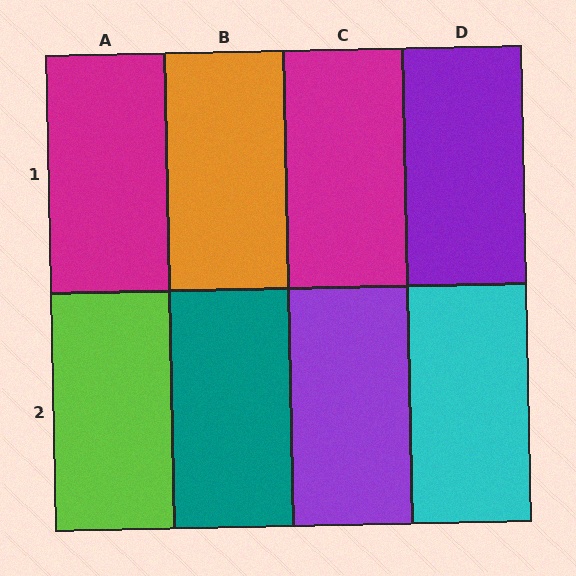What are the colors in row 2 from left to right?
Lime, teal, purple, cyan.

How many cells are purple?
2 cells are purple.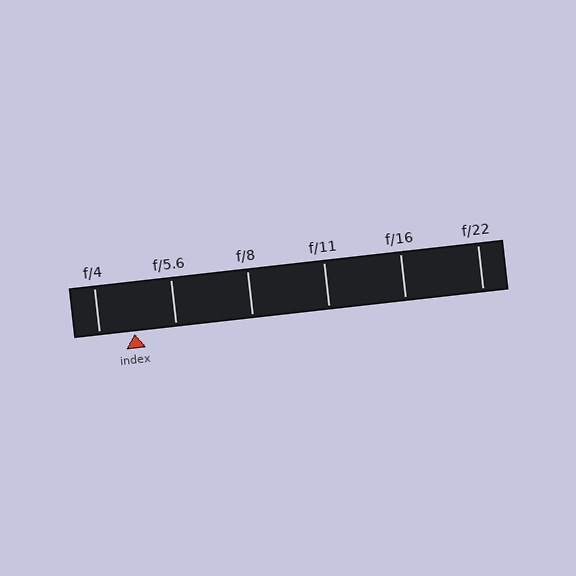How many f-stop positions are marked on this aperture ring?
There are 6 f-stop positions marked.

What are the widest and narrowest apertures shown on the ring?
The widest aperture shown is f/4 and the narrowest is f/22.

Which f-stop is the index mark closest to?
The index mark is closest to f/4.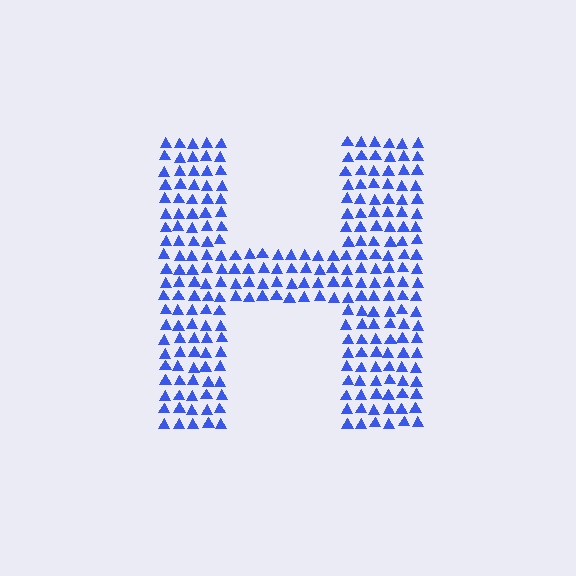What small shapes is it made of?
It is made of small triangles.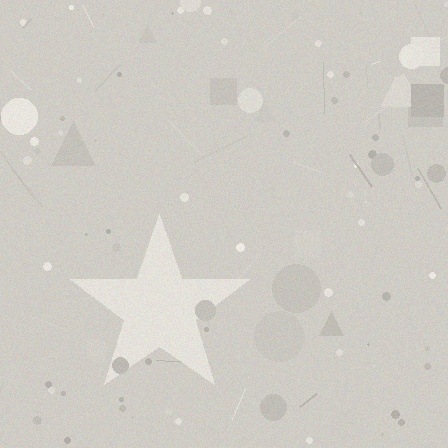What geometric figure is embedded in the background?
A star is embedded in the background.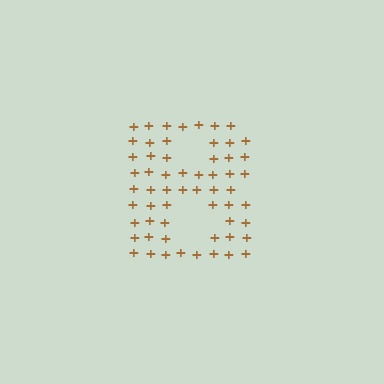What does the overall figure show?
The overall figure shows the letter B.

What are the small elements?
The small elements are plus signs.